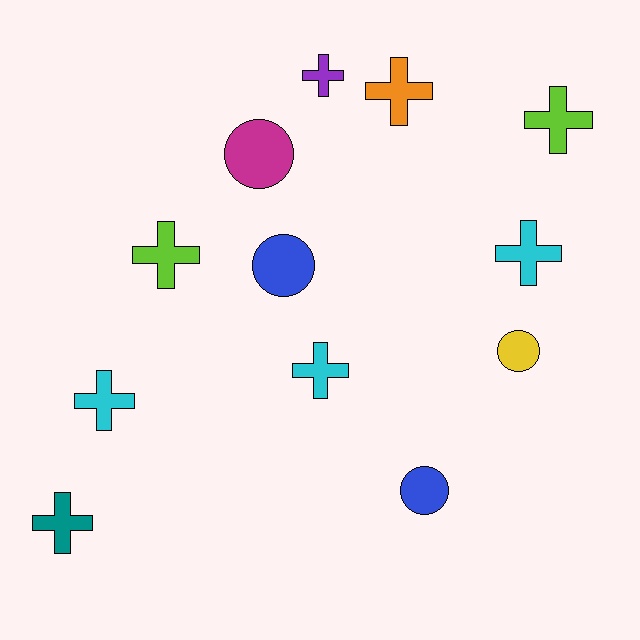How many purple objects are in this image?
There is 1 purple object.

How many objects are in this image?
There are 12 objects.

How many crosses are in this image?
There are 8 crosses.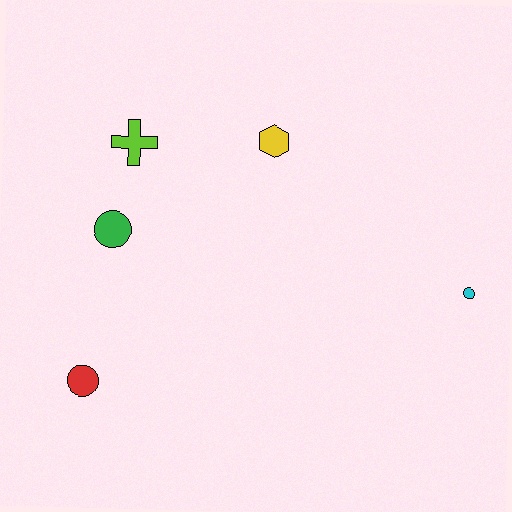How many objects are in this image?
There are 5 objects.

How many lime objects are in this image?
There is 1 lime object.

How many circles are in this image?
There are 3 circles.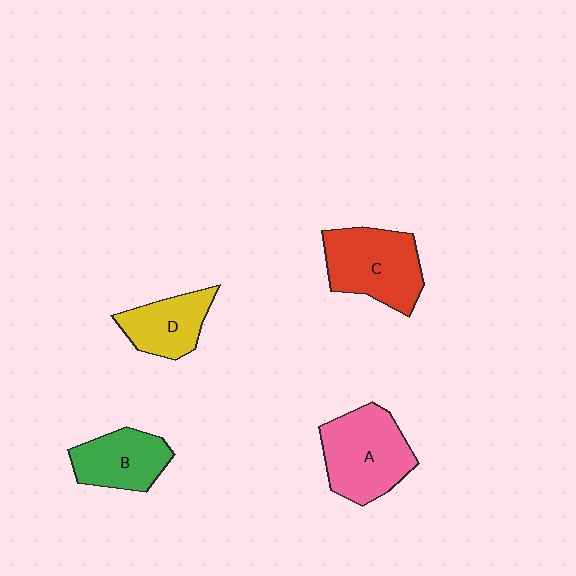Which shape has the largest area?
Shape A (pink).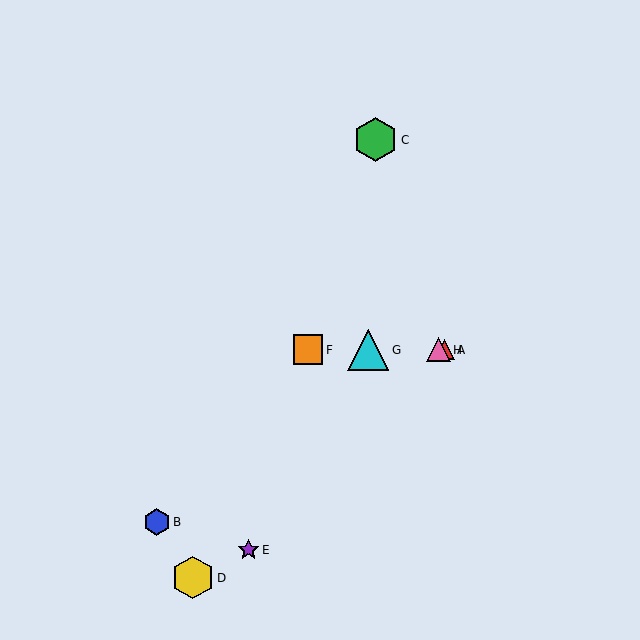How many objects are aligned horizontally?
4 objects (A, F, G, H) are aligned horizontally.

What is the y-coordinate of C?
Object C is at y≈140.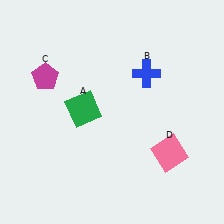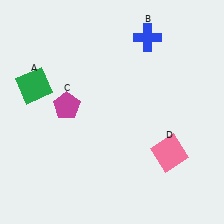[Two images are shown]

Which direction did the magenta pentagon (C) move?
The magenta pentagon (C) moved down.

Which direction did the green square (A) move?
The green square (A) moved left.